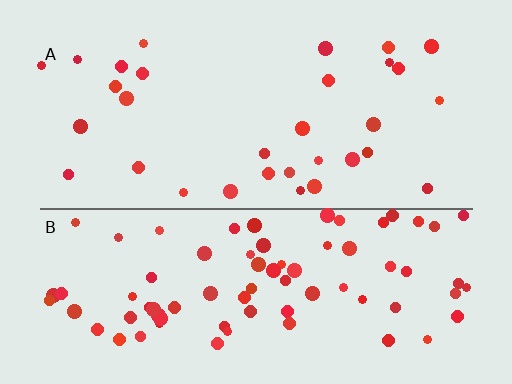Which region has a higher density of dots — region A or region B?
B (the bottom).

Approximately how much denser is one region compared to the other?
Approximately 2.5× — region B over region A.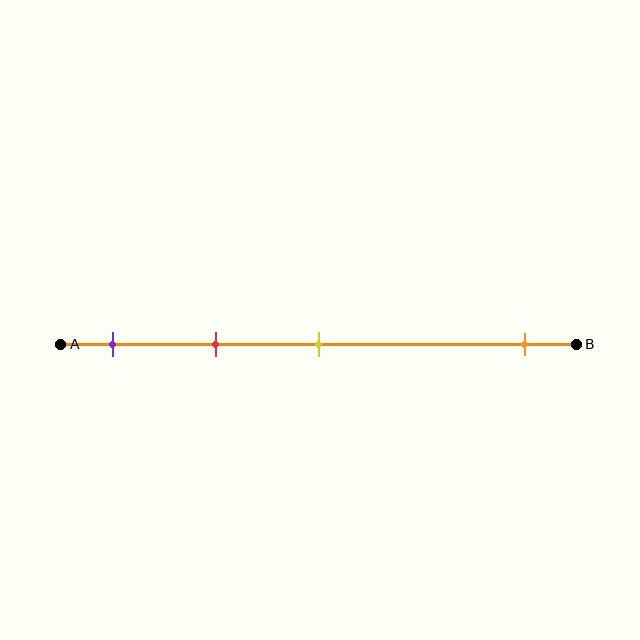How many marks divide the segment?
There are 4 marks dividing the segment.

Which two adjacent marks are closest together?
The purple and red marks are the closest adjacent pair.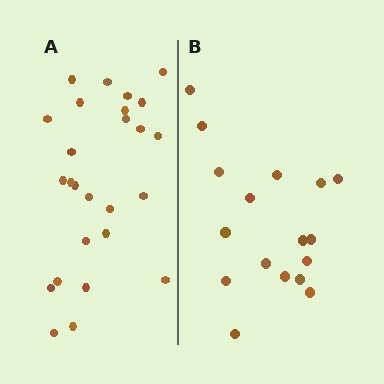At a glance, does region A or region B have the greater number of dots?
Region A (the left region) has more dots.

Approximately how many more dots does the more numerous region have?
Region A has roughly 8 or so more dots than region B.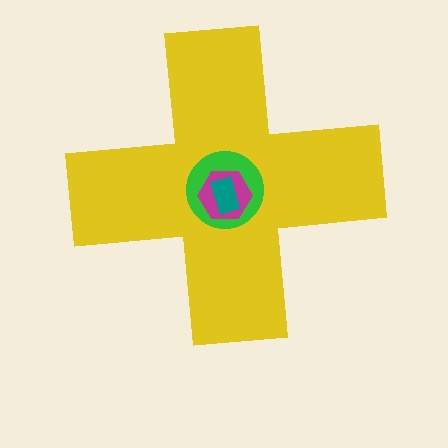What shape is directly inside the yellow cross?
The green circle.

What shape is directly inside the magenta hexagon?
The teal rectangle.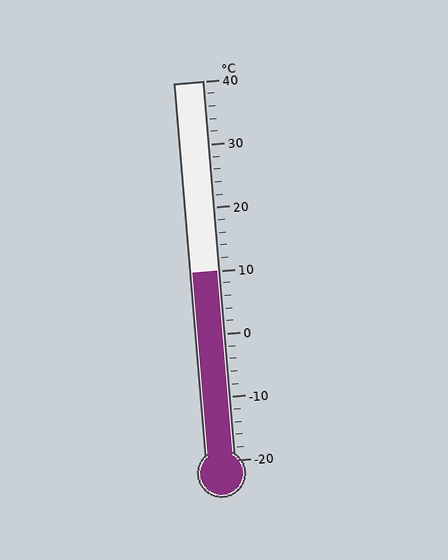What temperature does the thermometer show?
The thermometer shows approximately 10°C.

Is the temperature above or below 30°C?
The temperature is below 30°C.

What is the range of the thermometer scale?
The thermometer scale ranges from -20°C to 40°C.